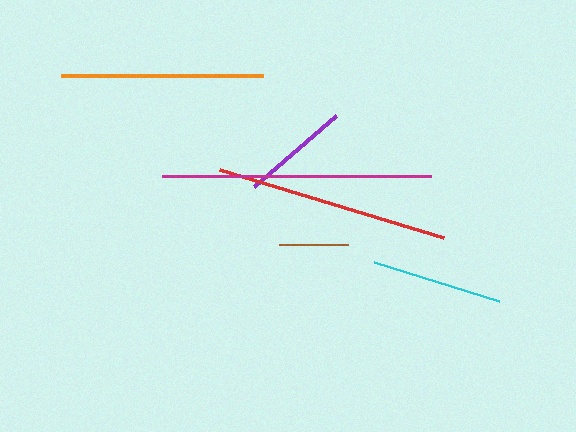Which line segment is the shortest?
The brown line is the shortest at approximately 69 pixels.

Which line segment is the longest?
The magenta line is the longest at approximately 269 pixels.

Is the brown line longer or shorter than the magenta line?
The magenta line is longer than the brown line.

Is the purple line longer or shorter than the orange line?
The orange line is longer than the purple line.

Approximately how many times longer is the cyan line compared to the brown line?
The cyan line is approximately 1.9 times the length of the brown line.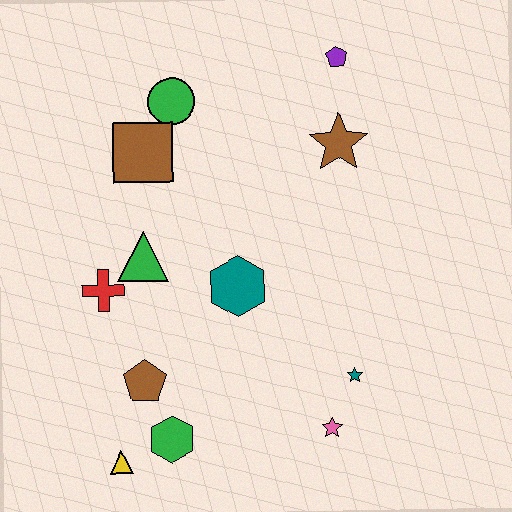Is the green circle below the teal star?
No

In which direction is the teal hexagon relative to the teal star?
The teal hexagon is to the left of the teal star.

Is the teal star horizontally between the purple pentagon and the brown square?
No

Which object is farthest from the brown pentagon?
The purple pentagon is farthest from the brown pentagon.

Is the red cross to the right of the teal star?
No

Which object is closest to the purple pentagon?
The brown star is closest to the purple pentagon.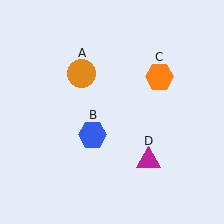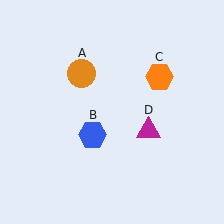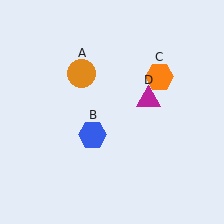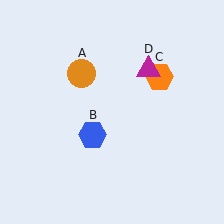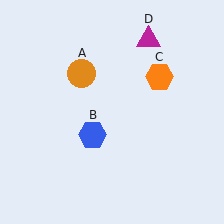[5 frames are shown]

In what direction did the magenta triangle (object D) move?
The magenta triangle (object D) moved up.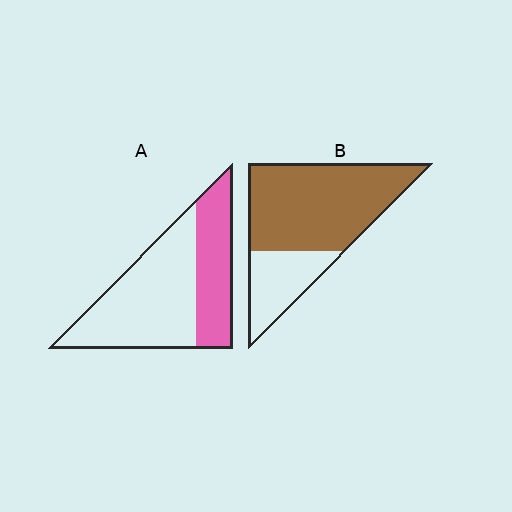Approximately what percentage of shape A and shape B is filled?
A is approximately 35% and B is approximately 70%.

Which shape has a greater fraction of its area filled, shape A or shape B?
Shape B.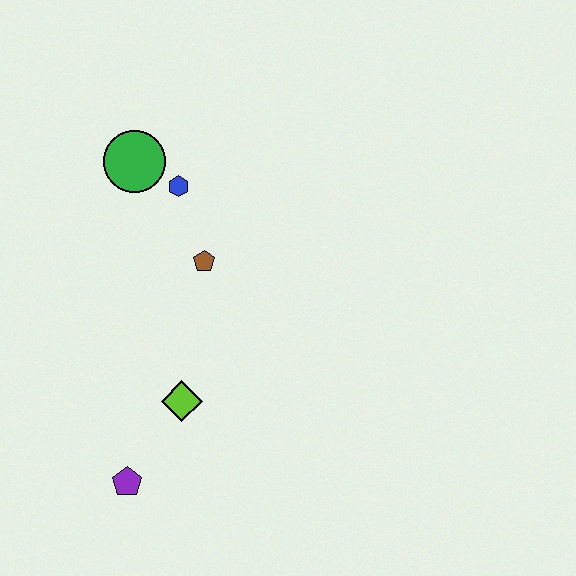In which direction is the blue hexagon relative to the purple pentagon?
The blue hexagon is above the purple pentagon.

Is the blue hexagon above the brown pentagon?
Yes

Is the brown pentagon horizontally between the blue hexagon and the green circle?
No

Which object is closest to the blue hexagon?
The green circle is closest to the blue hexagon.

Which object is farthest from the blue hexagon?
The purple pentagon is farthest from the blue hexagon.